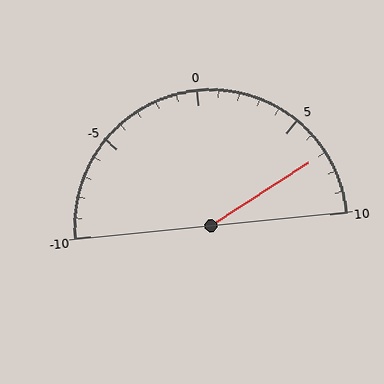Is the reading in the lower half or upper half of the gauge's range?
The reading is in the upper half of the range (-10 to 10).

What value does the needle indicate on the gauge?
The needle indicates approximately 7.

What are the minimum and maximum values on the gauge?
The gauge ranges from -10 to 10.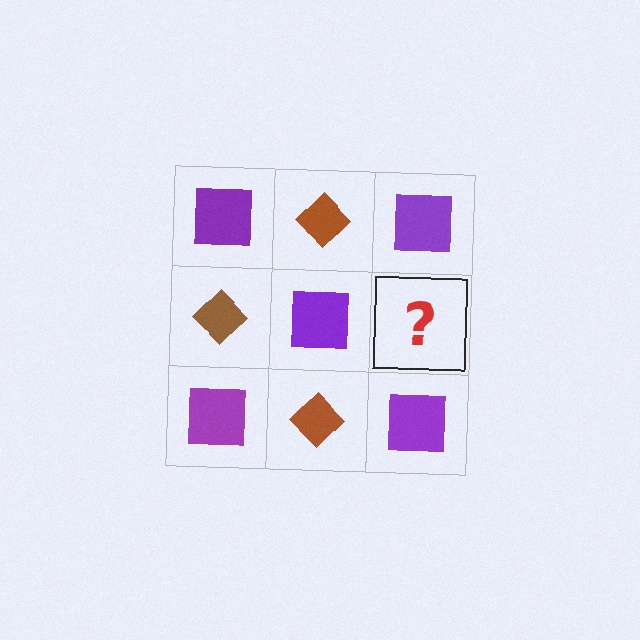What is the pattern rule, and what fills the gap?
The rule is that it alternates purple square and brown diamond in a checkerboard pattern. The gap should be filled with a brown diamond.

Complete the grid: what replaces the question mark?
The question mark should be replaced with a brown diamond.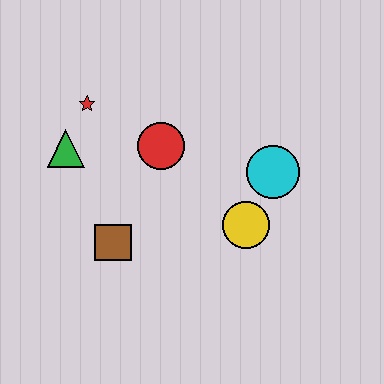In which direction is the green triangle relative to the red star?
The green triangle is below the red star.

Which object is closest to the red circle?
The red star is closest to the red circle.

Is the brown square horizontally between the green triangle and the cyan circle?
Yes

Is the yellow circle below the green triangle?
Yes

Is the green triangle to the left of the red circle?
Yes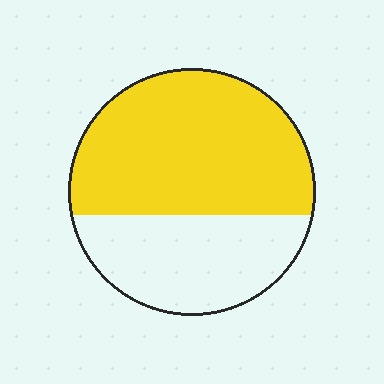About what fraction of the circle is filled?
About five eighths (5/8).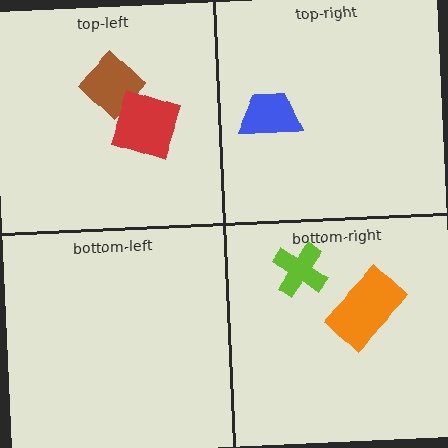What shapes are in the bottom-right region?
The lime cross, the orange rectangle.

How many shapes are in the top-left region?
2.